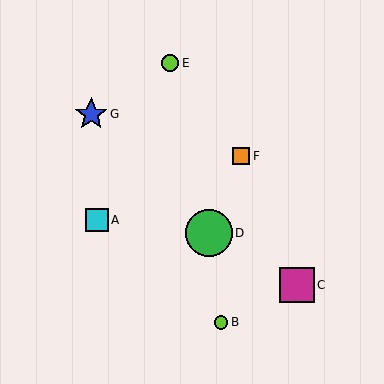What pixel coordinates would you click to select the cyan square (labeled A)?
Click at (97, 220) to select the cyan square A.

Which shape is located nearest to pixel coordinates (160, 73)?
The lime circle (labeled E) at (170, 63) is nearest to that location.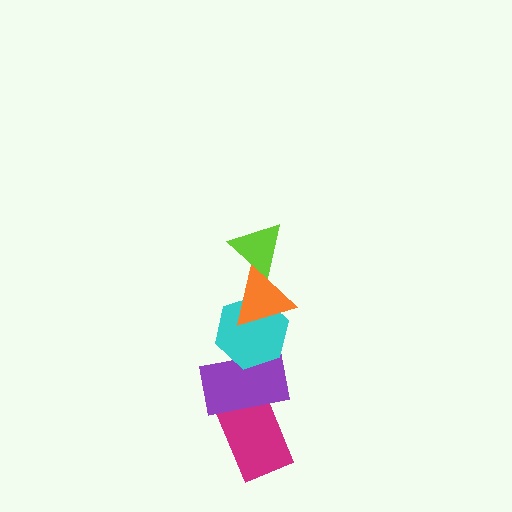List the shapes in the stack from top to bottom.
From top to bottom: the lime triangle, the orange triangle, the cyan hexagon, the purple rectangle, the magenta rectangle.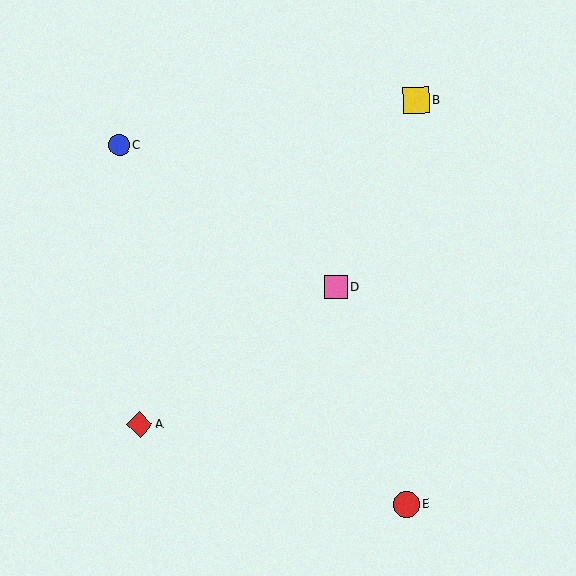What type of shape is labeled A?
Shape A is a red diamond.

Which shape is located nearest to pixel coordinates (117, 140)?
The blue circle (labeled C) at (119, 145) is nearest to that location.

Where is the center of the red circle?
The center of the red circle is at (406, 504).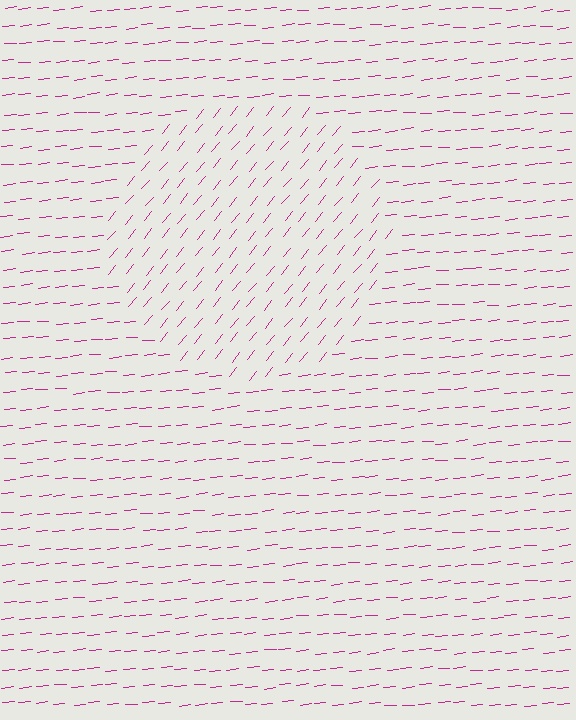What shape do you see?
I see a circle.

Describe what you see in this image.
The image is filled with small magenta line segments. A circle region in the image has lines oriented differently from the surrounding lines, creating a visible texture boundary.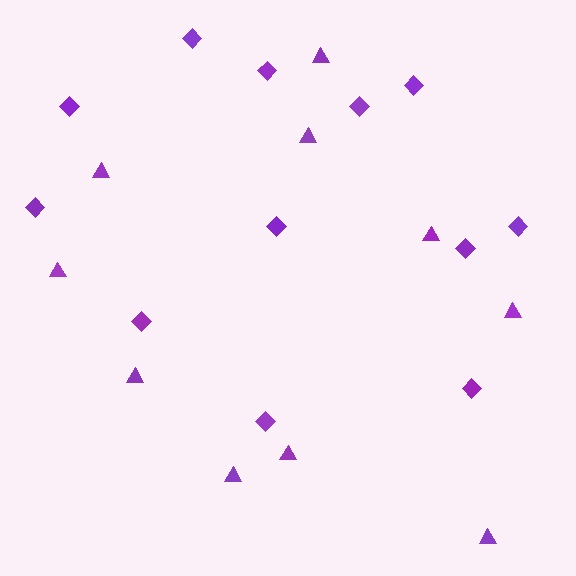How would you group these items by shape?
There are 2 groups: one group of diamonds (12) and one group of triangles (10).